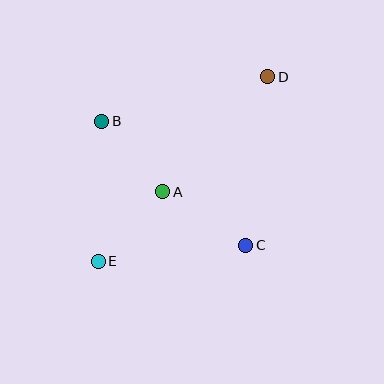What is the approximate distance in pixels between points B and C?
The distance between B and C is approximately 190 pixels.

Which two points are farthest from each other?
Points D and E are farthest from each other.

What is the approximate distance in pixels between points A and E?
The distance between A and E is approximately 95 pixels.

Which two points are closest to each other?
Points A and B are closest to each other.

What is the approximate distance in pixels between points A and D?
The distance between A and D is approximately 156 pixels.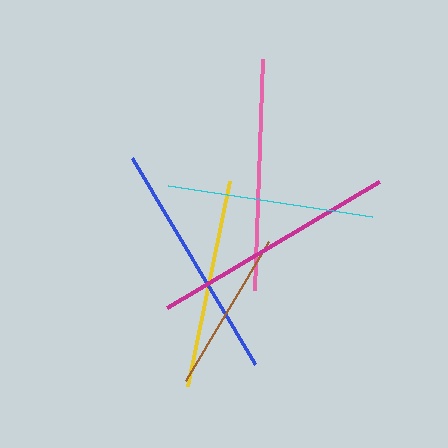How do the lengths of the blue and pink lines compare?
The blue and pink lines are approximately the same length.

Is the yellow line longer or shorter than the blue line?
The blue line is longer than the yellow line.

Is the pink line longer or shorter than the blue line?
The blue line is longer than the pink line.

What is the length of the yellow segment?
The yellow segment is approximately 209 pixels long.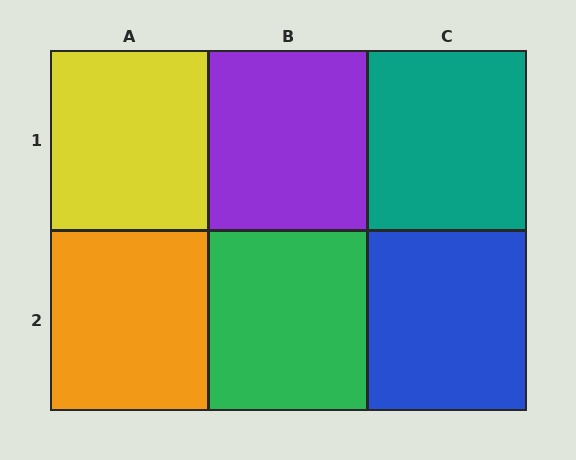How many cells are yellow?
1 cell is yellow.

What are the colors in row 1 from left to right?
Yellow, purple, teal.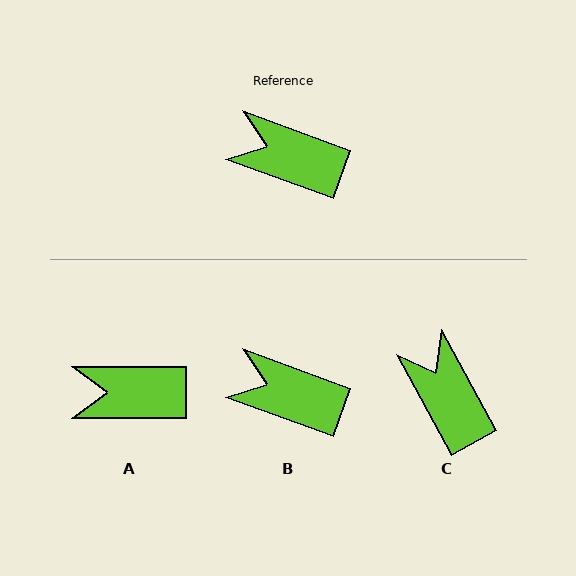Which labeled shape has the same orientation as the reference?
B.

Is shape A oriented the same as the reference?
No, it is off by about 20 degrees.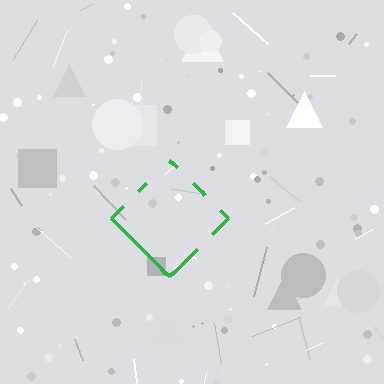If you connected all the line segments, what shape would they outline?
They would outline a diamond.